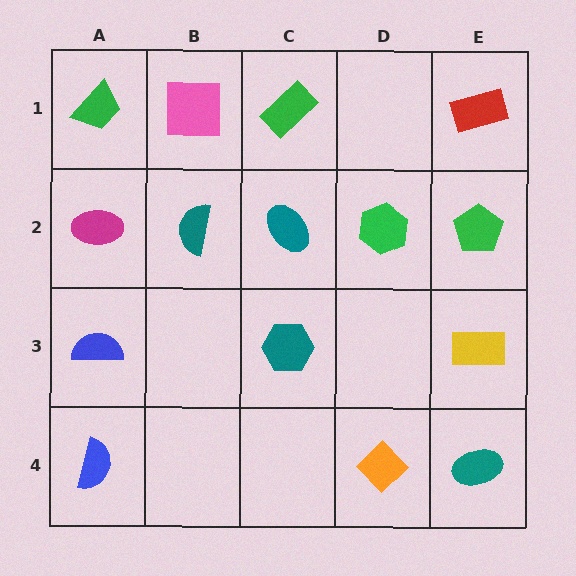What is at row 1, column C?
A green rectangle.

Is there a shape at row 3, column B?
No, that cell is empty.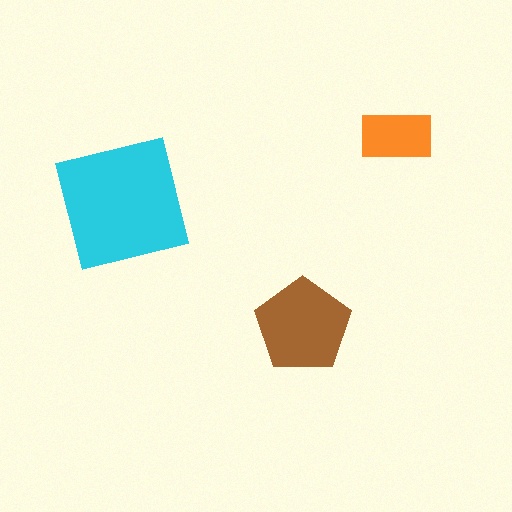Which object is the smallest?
The orange rectangle.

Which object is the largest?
The cyan square.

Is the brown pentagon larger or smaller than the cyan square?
Smaller.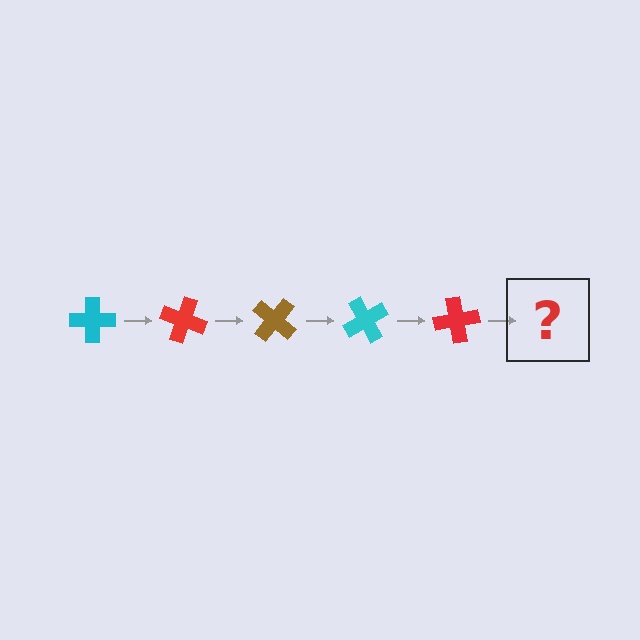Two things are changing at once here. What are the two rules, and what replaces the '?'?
The two rules are that it rotates 20 degrees each step and the color cycles through cyan, red, and brown. The '?' should be a brown cross, rotated 100 degrees from the start.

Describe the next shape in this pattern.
It should be a brown cross, rotated 100 degrees from the start.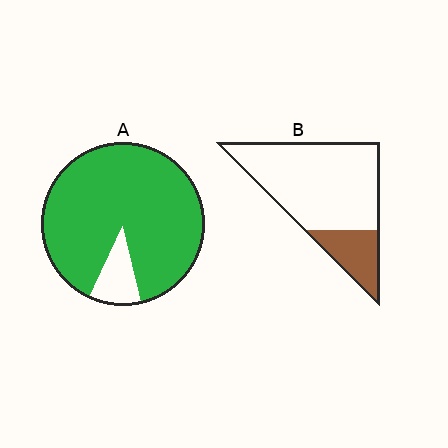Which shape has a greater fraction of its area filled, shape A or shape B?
Shape A.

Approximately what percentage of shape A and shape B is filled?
A is approximately 90% and B is approximately 20%.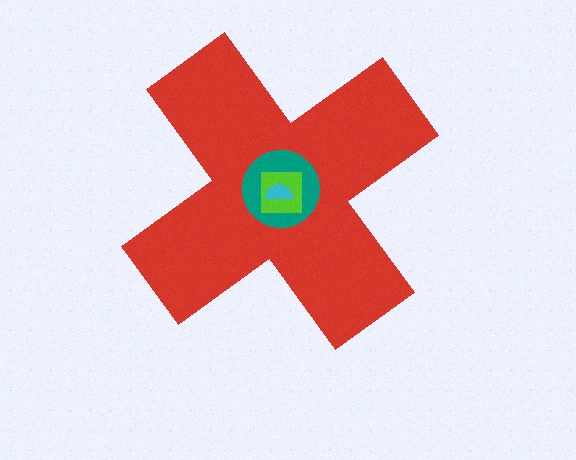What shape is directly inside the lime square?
The cyan semicircle.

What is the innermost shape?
The cyan semicircle.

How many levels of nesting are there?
4.